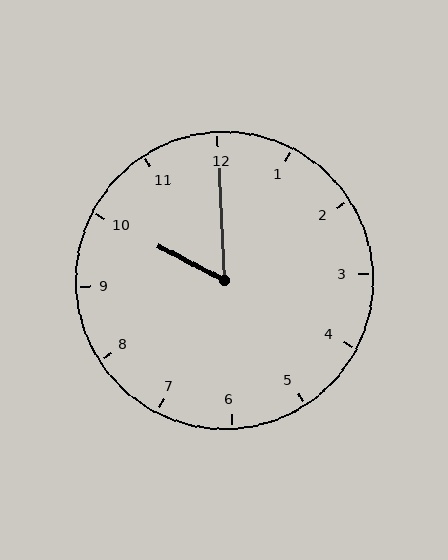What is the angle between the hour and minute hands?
Approximately 60 degrees.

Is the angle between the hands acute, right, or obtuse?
It is acute.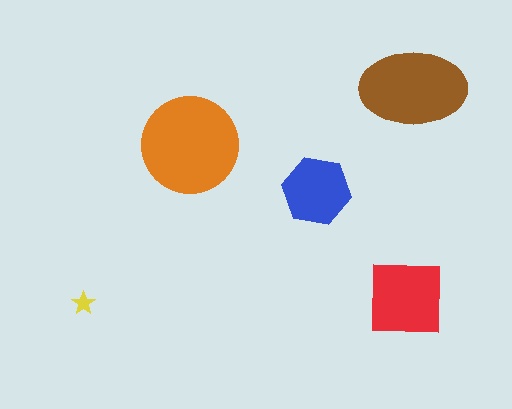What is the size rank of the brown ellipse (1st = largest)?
2nd.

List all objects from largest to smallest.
The orange circle, the brown ellipse, the red square, the blue hexagon, the yellow star.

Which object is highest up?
The brown ellipse is topmost.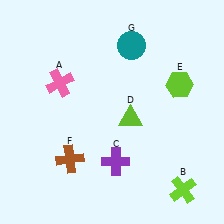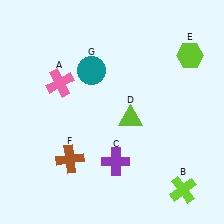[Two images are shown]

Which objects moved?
The objects that moved are: the lime hexagon (E), the teal circle (G).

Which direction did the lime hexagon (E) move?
The lime hexagon (E) moved up.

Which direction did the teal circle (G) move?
The teal circle (G) moved left.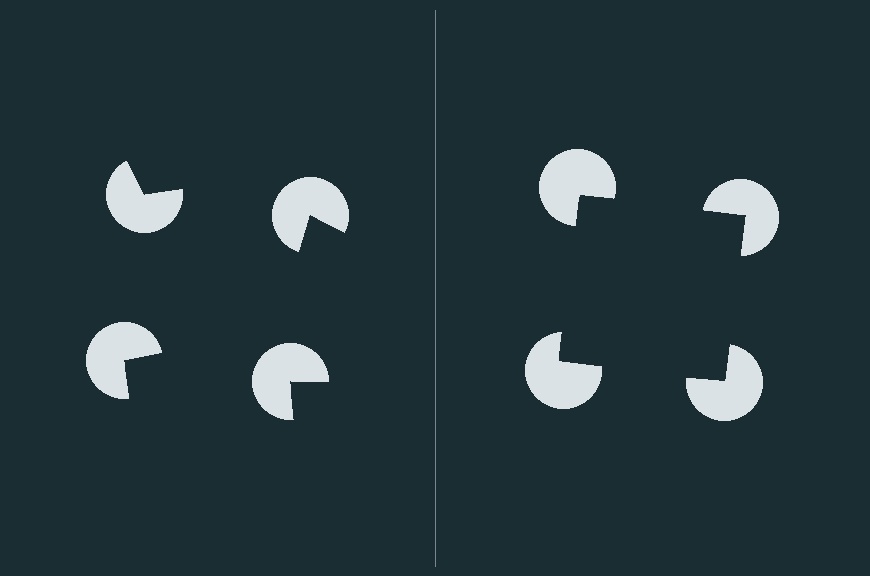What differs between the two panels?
The pac-man discs are positioned identically on both sides; only the wedge orientations differ. On the right they align to a square; on the left they are misaligned.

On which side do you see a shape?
An illusory square appears on the right side. On the left side the wedge cuts are rotated, so no coherent shape forms.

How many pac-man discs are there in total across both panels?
8 — 4 on each side.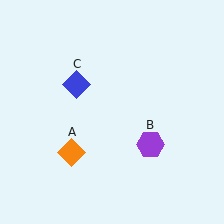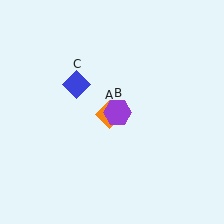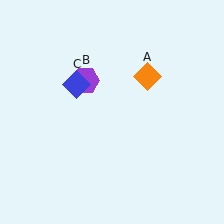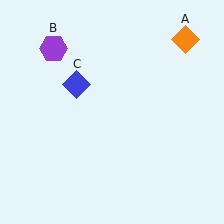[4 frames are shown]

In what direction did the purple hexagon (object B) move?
The purple hexagon (object B) moved up and to the left.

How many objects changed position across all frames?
2 objects changed position: orange diamond (object A), purple hexagon (object B).